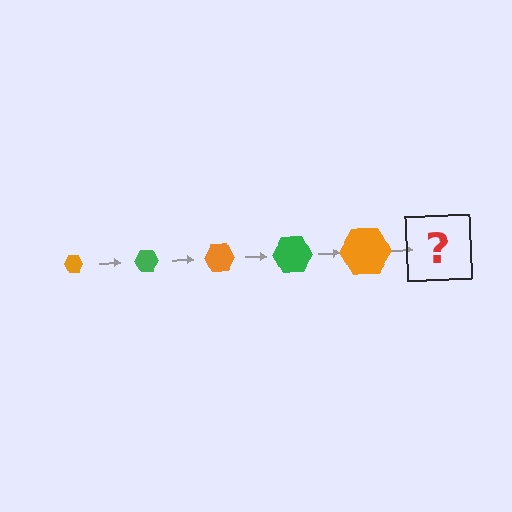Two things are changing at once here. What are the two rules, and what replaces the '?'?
The two rules are that the hexagon grows larger each step and the color cycles through orange and green. The '?' should be a green hexagon, larger than the previous one.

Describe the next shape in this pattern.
It should be a green hexagon, larger than the previous one.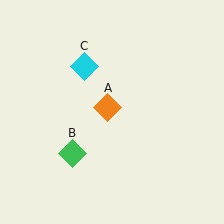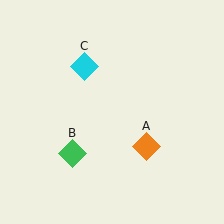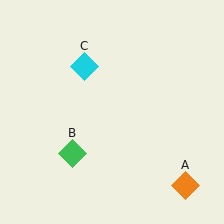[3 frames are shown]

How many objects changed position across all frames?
1 object changed position: orange diamond (object A).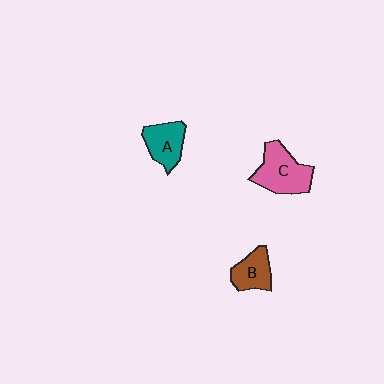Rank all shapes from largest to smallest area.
From largest to smallest: C (pink), A (teal), B (brown).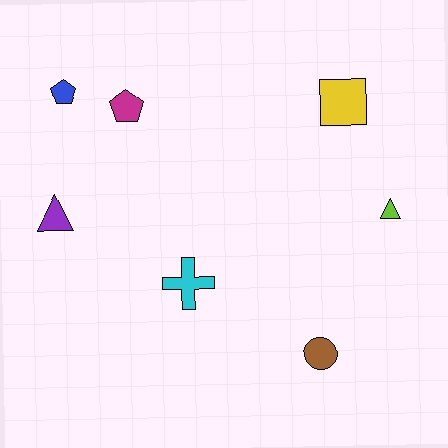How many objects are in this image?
There are 7 objects.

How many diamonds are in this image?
There are no diamonds.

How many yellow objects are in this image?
There is 1 yellow object.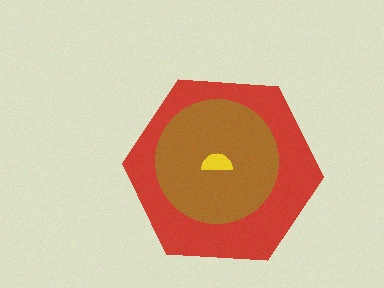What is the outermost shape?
The red hexagon.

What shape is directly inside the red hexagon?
The brown circle.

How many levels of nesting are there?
3.